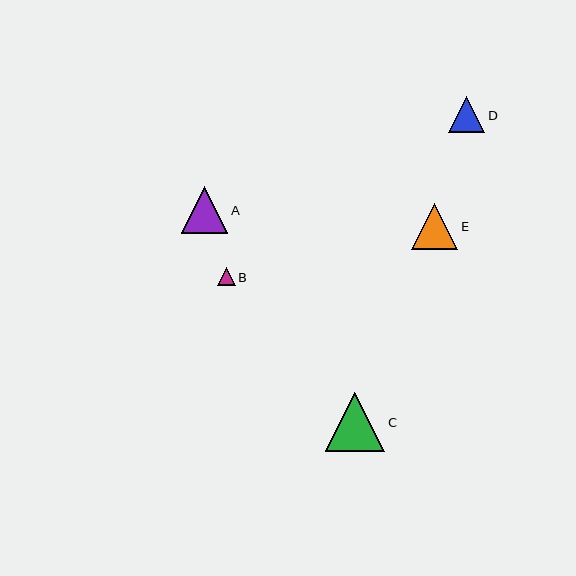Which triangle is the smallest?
Triangle B is the smallest with a size of approximately 18 pixels.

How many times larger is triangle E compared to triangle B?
Triangle E is approximately 2.6 times the size of triangle B.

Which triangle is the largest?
Triangle C is the largest with a size of approximately 60 pixels.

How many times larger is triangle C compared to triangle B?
Triangle C is approximately 3.4 times the size of triangle B.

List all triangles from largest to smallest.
From largest to smallest: C, A, E, D, B.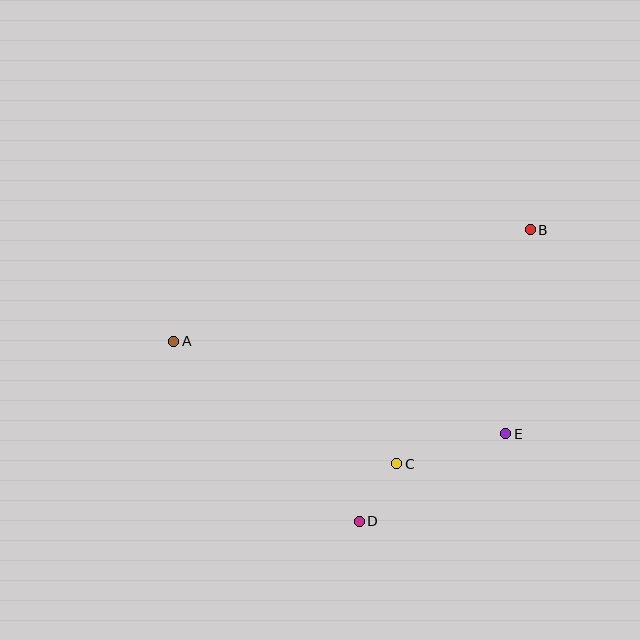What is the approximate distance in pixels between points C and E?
The distance between C and E is approximately 113 pixels.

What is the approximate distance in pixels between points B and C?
The distance between B and C is approximately 269 pixels.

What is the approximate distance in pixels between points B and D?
The distance between B and D is approximately 338 pixels.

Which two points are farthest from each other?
Points A and B are farthest from each other.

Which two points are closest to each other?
Points C and D are closest to each other.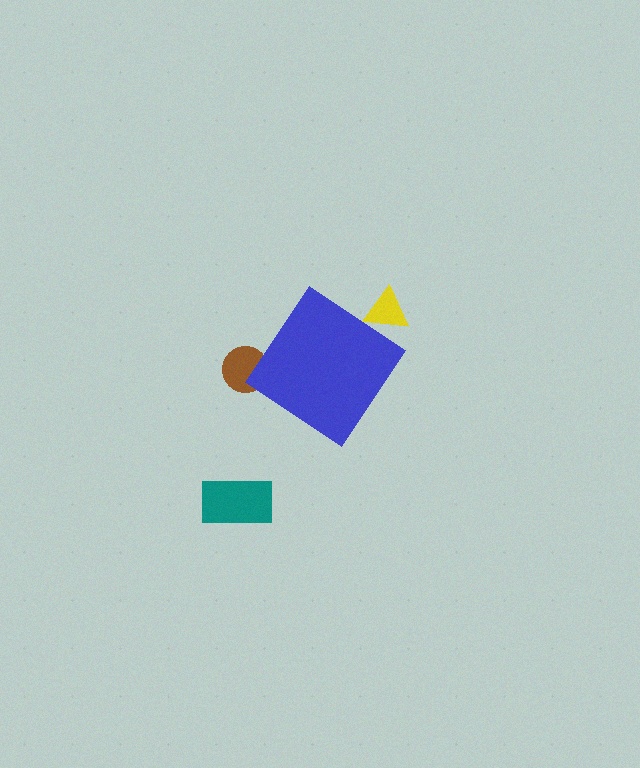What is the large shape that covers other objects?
A blue diamond.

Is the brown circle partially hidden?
Yes, the brown circle is partially hidden behind the blue diamond.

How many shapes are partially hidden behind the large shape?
2 shapes are partially hidden.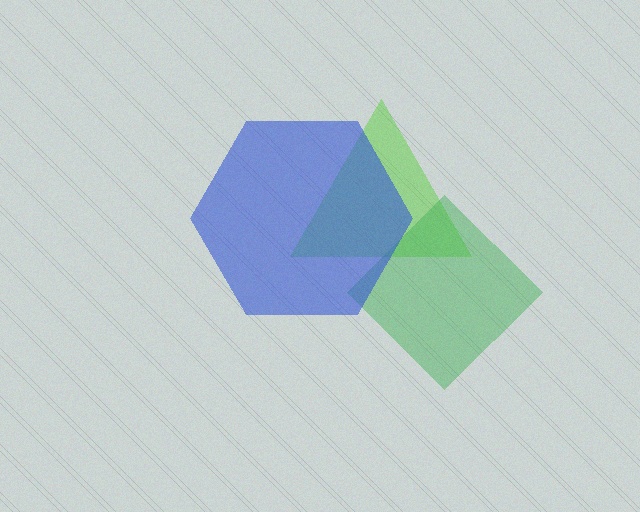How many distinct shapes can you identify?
There are 3 distinct shapes: a lime triangle, a green diamond, a blue hexagon.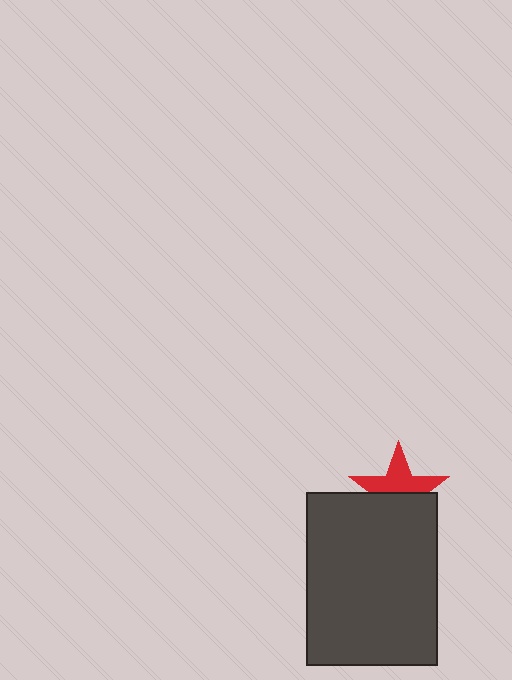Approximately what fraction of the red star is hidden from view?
Roughly 48% of the red star is hidden behind the dark gray rectangle.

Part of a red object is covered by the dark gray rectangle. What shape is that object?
It is a star.